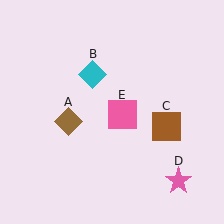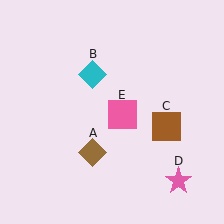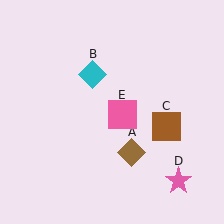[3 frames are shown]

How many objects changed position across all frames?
1 object changed position: brown diamond (object A).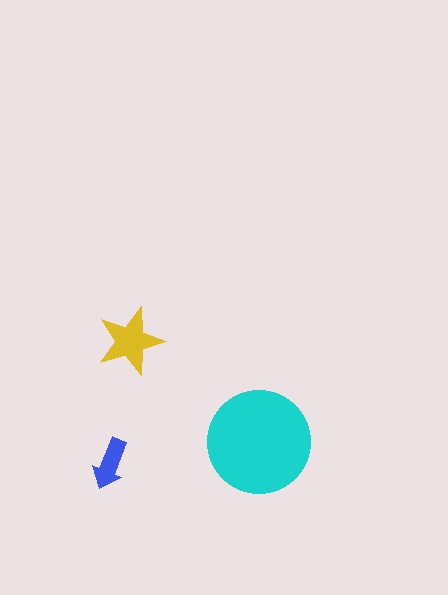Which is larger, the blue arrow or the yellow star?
The yellow star.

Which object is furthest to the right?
The cyan circle is rightmost.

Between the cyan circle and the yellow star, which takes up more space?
The cyan circle.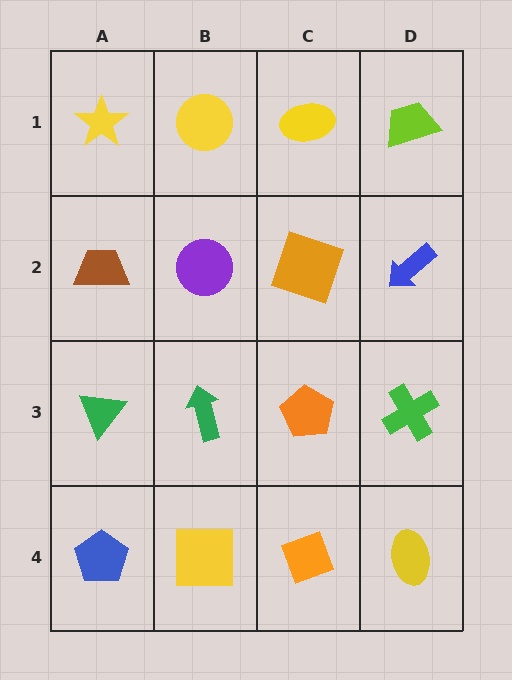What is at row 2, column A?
A brown trapezoid.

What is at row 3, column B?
A green arrow.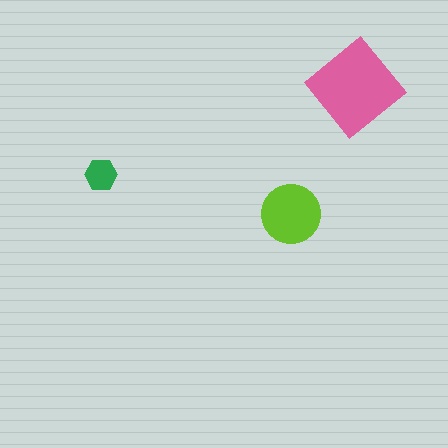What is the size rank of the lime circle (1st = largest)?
2nd.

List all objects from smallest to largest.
The green hexagon, the lime circle, the pink diamond.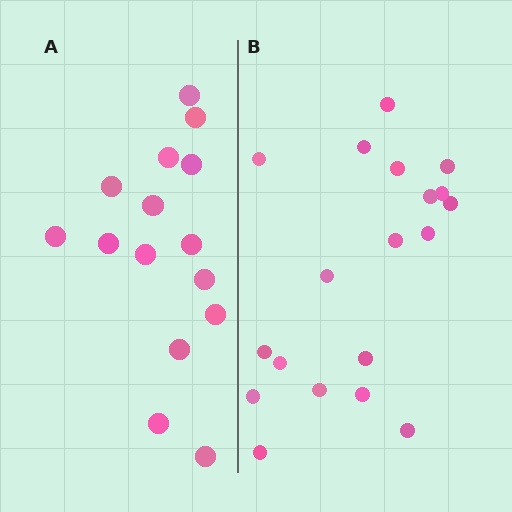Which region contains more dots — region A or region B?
Region B (the right region) has more dots.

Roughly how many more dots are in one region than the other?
Region B has about 4 more dots than region A.